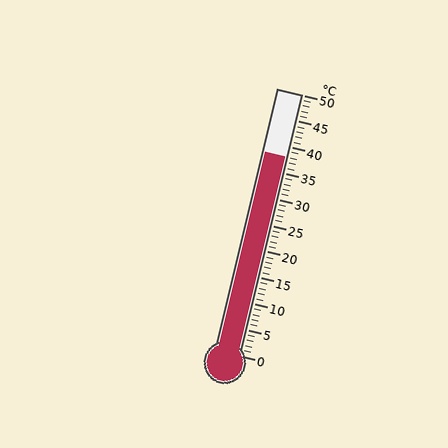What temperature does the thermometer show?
The thermometer shows approximately 38°C.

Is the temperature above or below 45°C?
The temperature is below 45°C.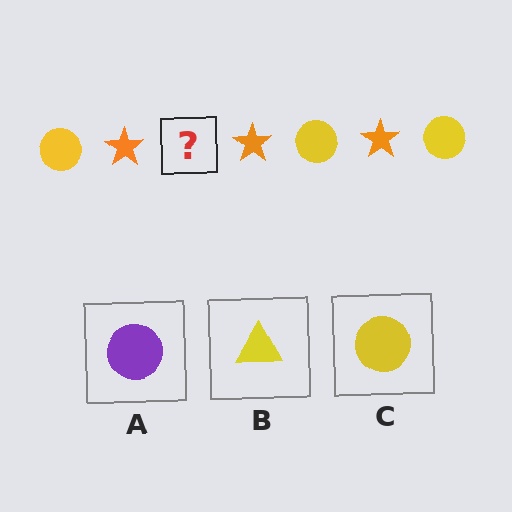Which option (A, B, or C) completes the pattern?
C.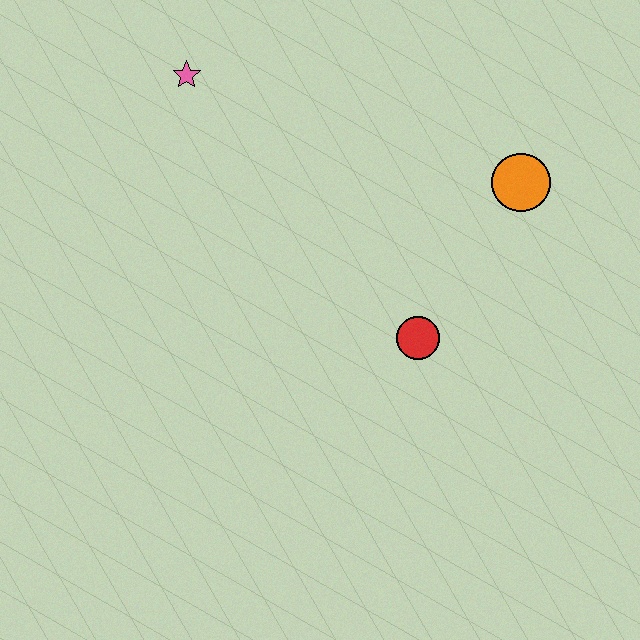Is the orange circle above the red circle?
Yes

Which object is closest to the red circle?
The orange circle is closest to the red circle.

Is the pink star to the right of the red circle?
No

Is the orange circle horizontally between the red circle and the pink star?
No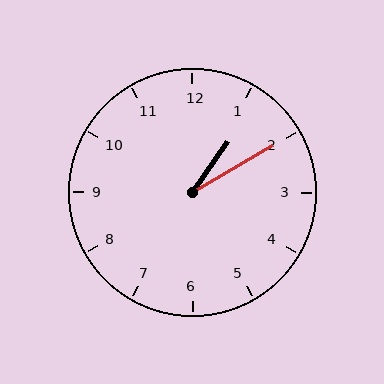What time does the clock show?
1:10.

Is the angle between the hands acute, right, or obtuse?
It is acute.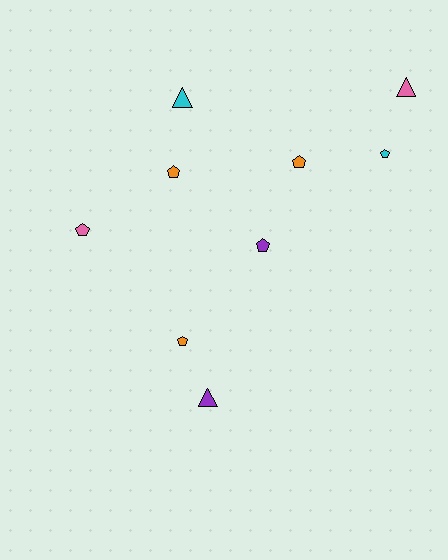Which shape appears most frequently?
Pentagon, with 6 objects.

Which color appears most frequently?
Orange, with 3 objects.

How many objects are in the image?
There are 9 objects.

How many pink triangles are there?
There is 1 pink triangle.